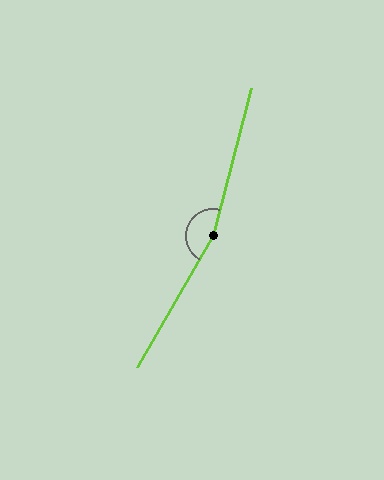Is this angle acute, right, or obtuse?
It is obtuse.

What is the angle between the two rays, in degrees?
Approximately 165 degrees.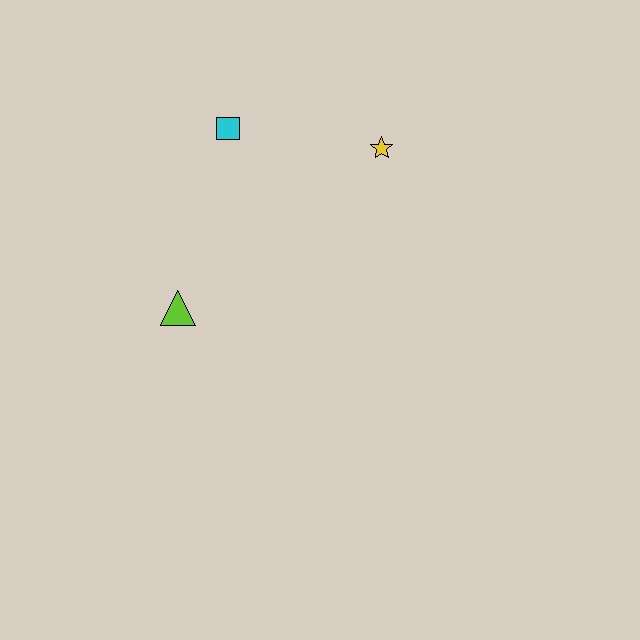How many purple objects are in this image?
There are no purple objects.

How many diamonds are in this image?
There are no diamonds.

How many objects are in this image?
There are 3 objects.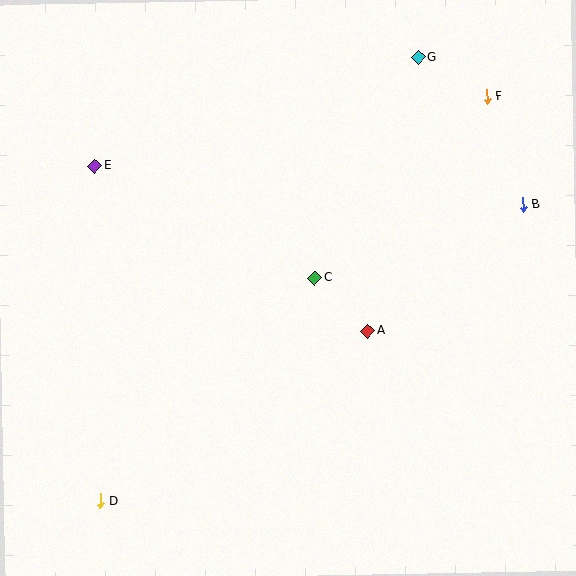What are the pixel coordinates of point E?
Point E is at (95, 166).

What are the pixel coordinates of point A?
Point A is at (368, 331).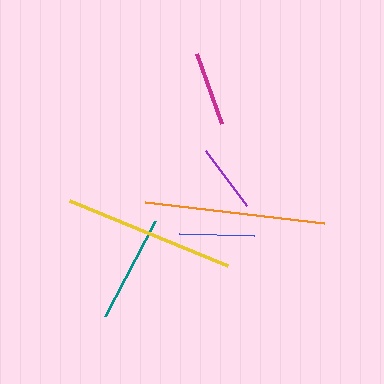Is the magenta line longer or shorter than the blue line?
The blue line is longer than the magenta line.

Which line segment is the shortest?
The purple line is the shortest at approximately 68 pixels.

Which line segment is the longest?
The orange line is the longest at approximately 180 pixels.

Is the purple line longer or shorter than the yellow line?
The yellow line is longer than the purple line.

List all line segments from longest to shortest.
From longest to shortest: orange, yellow, teal, blue, magenta, purple.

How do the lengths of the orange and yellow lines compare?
The orange and yellow lines are approximately the same length.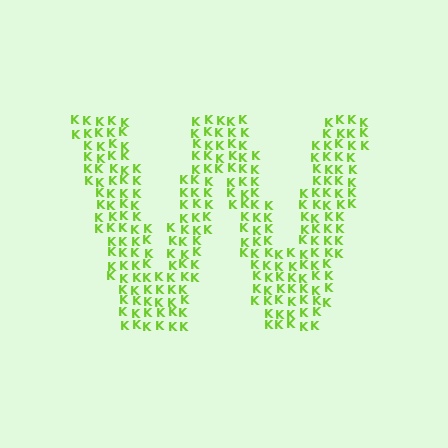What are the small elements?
The small elements are letter K's.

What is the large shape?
The large shape is the letter W.